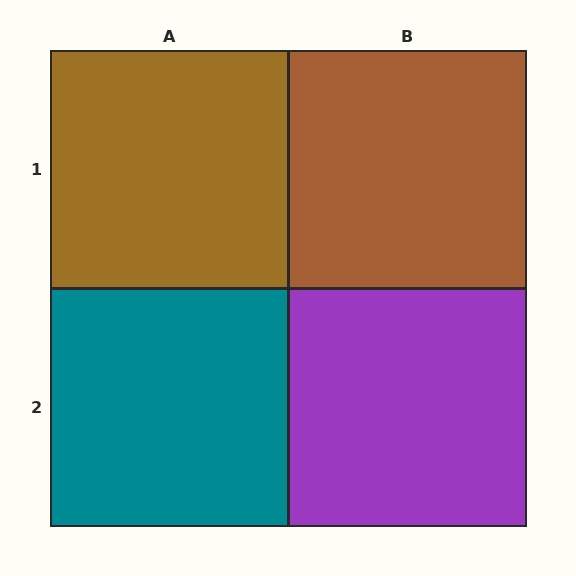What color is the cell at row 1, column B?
Brown.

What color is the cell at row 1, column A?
Brown.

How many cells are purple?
1 cell is purple.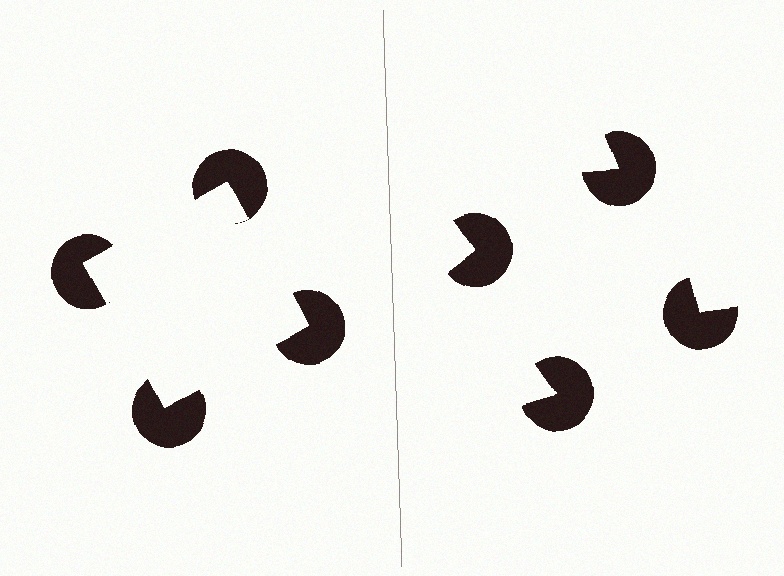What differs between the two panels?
The pac-man discs are positioned identically on both sides; only the wedge orientations differ. On the left they align to a square; on the right they are misaligned.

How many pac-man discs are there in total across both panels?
8 — 4 on each side.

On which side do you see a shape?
An illusory square appears on the left side. On the right side the wedge cuts are rotated, so no coherent shape forms.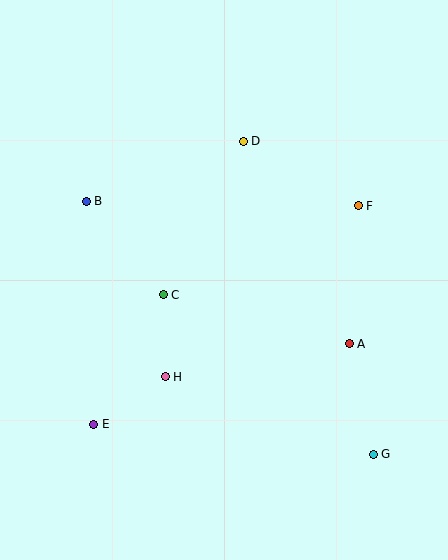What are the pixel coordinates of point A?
Point A is at (349, 344).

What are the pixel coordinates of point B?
Point B is at (86, 201).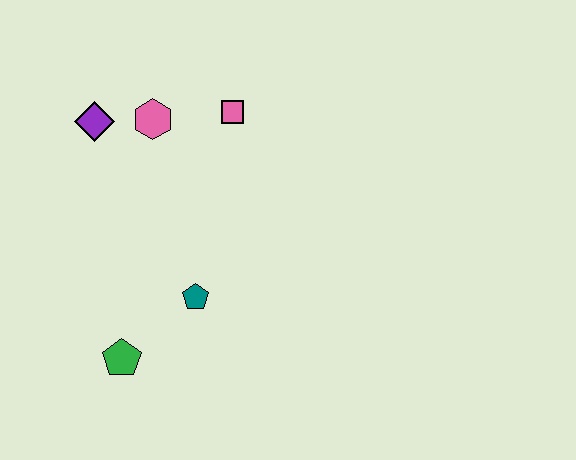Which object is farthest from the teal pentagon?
The purple diamond is farthest from the teal pentagon.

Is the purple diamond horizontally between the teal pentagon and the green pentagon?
No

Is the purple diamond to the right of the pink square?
No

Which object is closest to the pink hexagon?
The purple diamond is closest to the pink hexagon.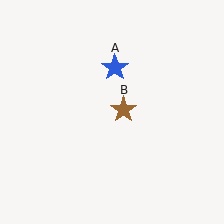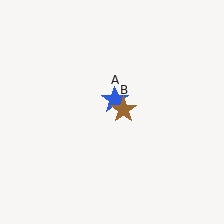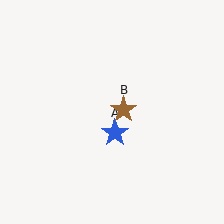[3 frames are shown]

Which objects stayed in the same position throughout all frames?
Brown star (object B) remained stationary.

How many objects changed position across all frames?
1 object changed position: blue star (object A).